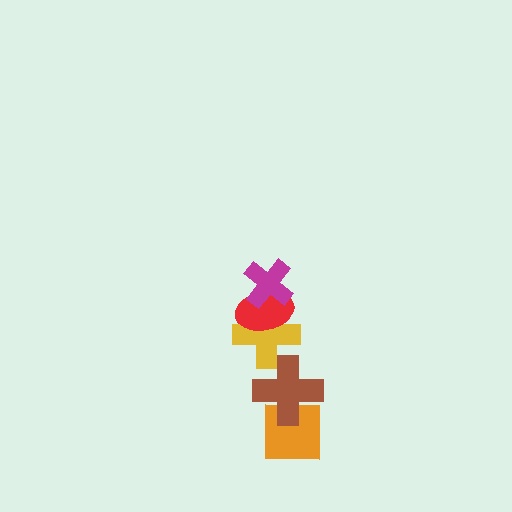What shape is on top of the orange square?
The brown cross is on top of the orange square.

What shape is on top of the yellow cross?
The red ellipse is on top of the yellow cross.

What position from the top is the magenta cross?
The magenta cross is 1st from the top.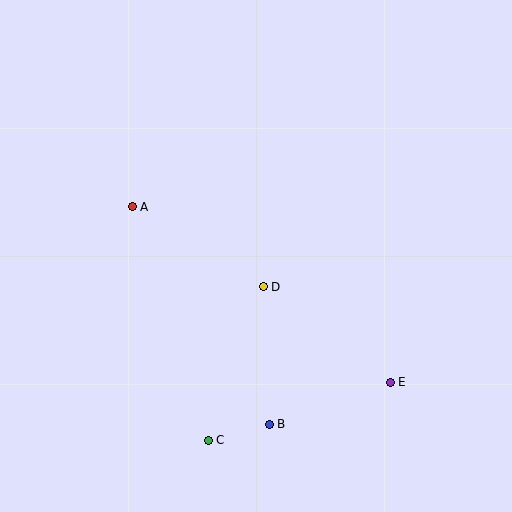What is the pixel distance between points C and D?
The distance between C and D is 163 pixels.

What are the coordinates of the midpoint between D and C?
The midpoint between D and C is at (236, 364).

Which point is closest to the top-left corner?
Point A is closest to the top-left corner.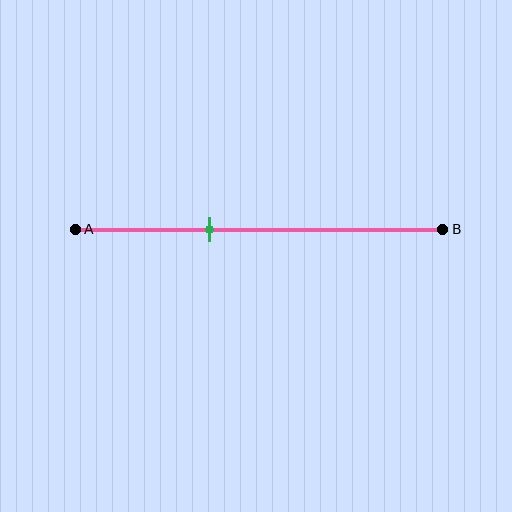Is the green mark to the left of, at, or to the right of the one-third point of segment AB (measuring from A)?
The green mark is to the right of the one-third point of segment AB.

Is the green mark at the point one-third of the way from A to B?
No, the mark is at about 35% from A, not at the 33% one-third point.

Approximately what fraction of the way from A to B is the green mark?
The green mark is approximately 35% of the way from A to B.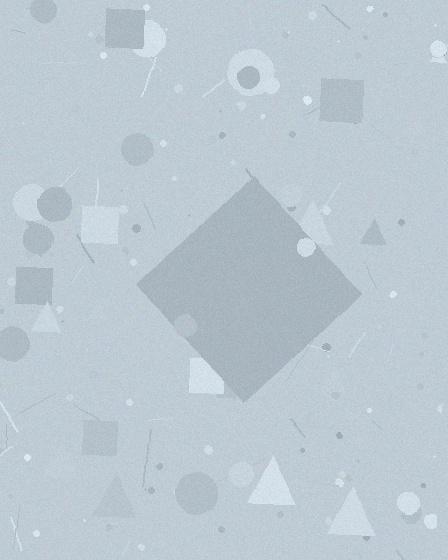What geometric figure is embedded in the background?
A diamond is embedded in the background.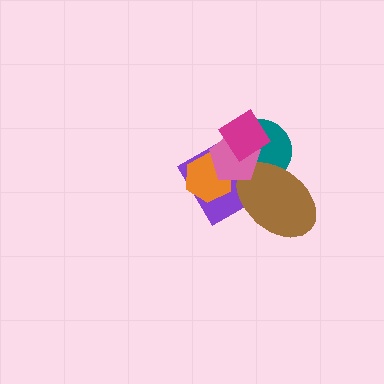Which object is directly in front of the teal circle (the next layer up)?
The purple diamond is directly in front of the teal circle.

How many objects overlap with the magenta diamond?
3 objects overlap with the magenta diamond.